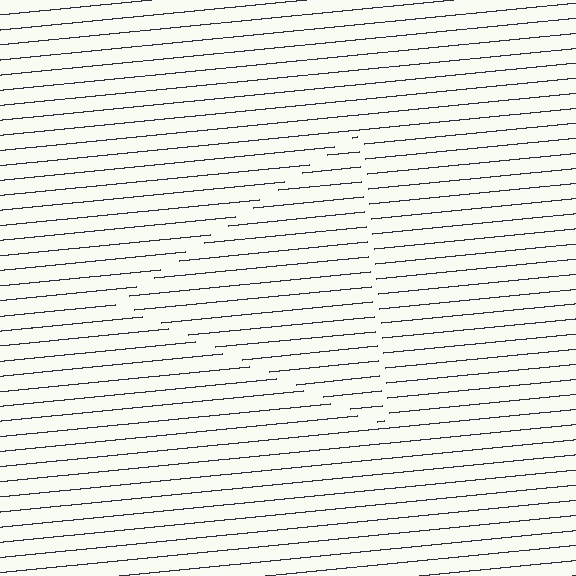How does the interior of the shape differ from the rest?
The interior of the shape contains the same grating, shifted by half a period — the contour is defined by the phase discontinuity where line-ends from the inner and outer gratings abut.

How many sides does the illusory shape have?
3 sides — the line-ends trace a triangle.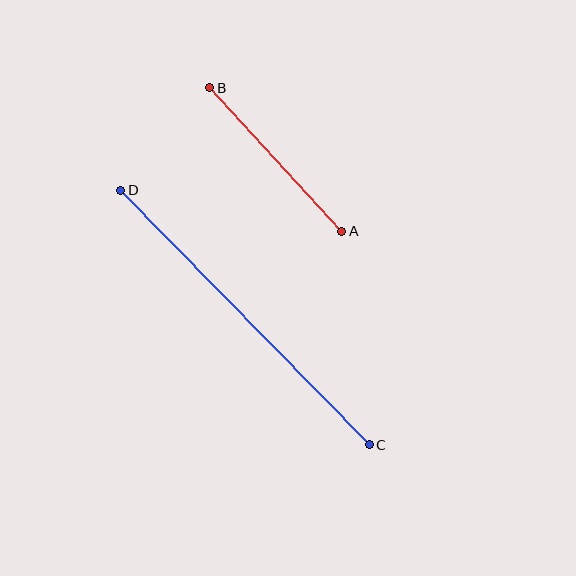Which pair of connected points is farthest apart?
Points C and D are farthest apart.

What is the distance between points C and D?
The distance is approximately 355 pixels.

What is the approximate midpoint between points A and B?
The midpoint is at approximately (276, 160) pixels.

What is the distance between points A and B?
The distance is approximately 195 pixels.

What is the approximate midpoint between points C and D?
The midpoint is at approximately (245, 317) pixels.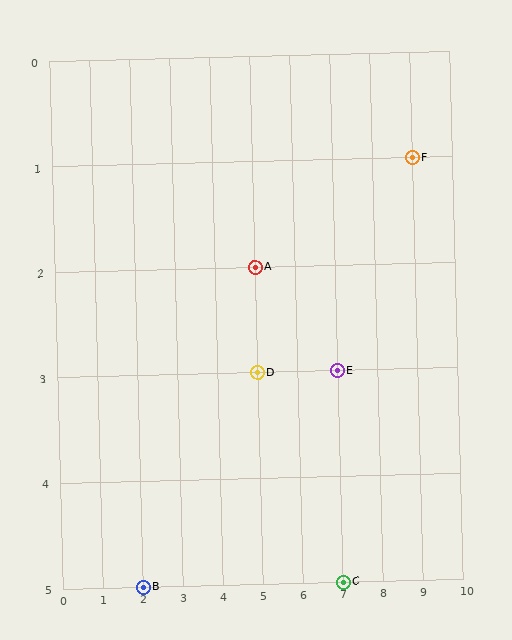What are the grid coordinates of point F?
Point F is at grid coordinates (9, 1).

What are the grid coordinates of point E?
Point E is at grid coordinates (7, 3).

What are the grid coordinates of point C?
Point C is at grid coordinates (7, 5).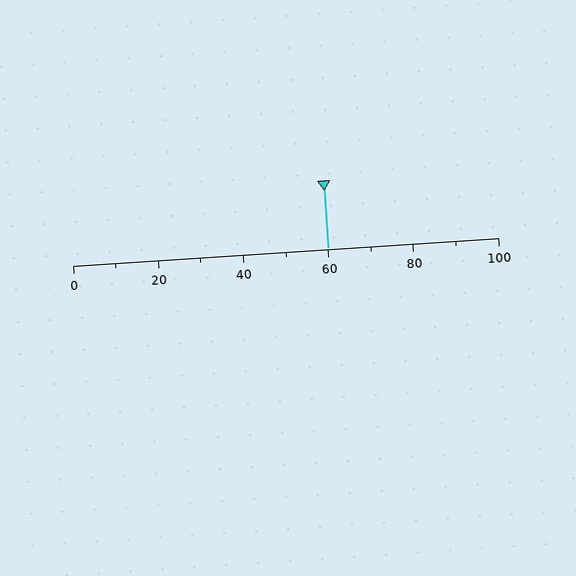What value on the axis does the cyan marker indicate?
The marker indicates approximately 60.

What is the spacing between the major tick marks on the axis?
The major ticks are spaced 20 apart.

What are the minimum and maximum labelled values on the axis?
The axis runs from 0 to 100.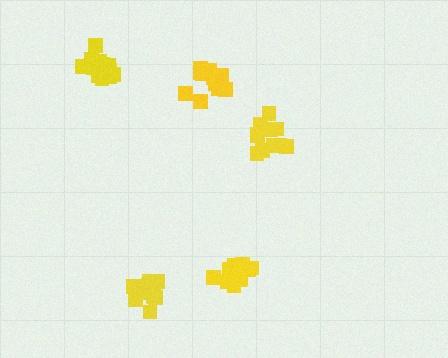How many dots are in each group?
Group 1: 17 dots, Group 2: 11 dots, Group 3: 15 dots, Group 4: 15 dots, Group 5: 13 dots (71 total).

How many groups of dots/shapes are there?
There are 5 groups.